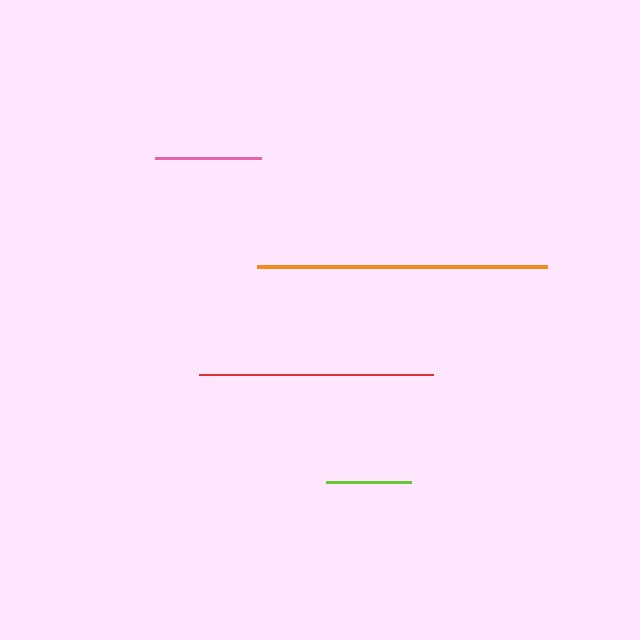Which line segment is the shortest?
The lime line is the shortest at approximately 84 pixels.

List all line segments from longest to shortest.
From longest to shortest: orange, red, pink, lime.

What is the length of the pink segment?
The pink segment is approximately 106 pixels long.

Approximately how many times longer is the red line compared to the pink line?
The red line is approximately 2.2 times the length of the pink line.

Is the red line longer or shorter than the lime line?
The red line is longer than the lime line.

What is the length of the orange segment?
The orange segment is approximately 289 pixels long.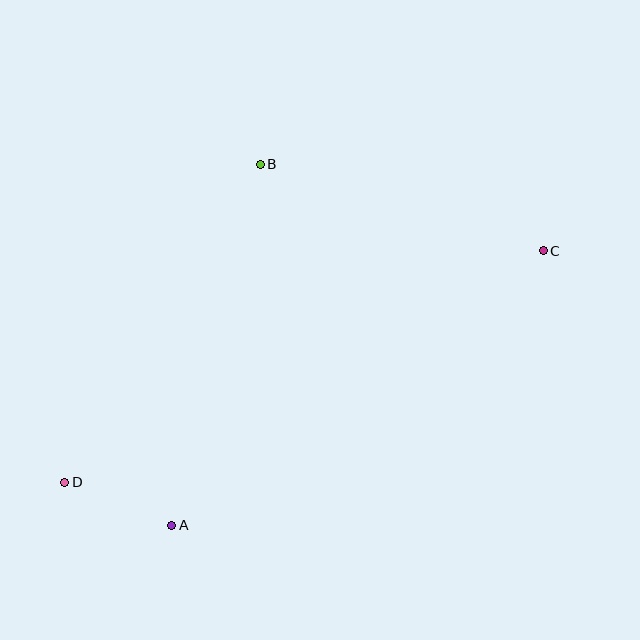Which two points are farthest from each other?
Points C and D are farthest from each other.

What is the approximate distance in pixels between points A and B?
The distance between A and B is approximately 372 pixels.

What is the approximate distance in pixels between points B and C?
The distance between B and C is approximately 296 pixels.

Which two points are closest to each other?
Points A and D are closest to each other.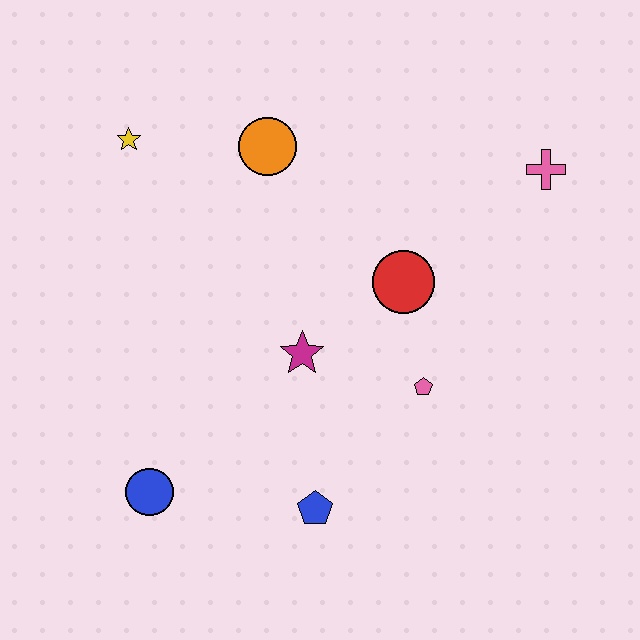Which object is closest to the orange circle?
The yellow star is closest to the orange circle.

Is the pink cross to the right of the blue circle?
Yes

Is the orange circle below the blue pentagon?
No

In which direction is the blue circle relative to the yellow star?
The blue circle is below the yellow star.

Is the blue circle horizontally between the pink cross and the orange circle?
No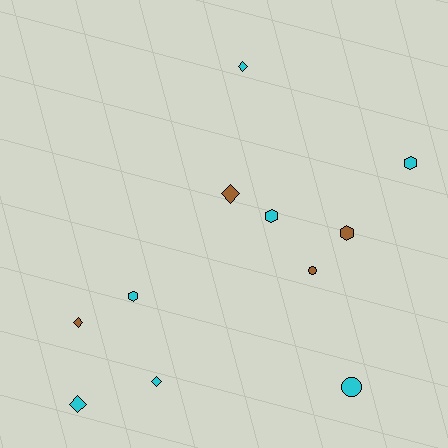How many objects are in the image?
There are 11 objects.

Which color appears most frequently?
Cyan, with 7 objects.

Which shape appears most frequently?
Diamond, with 5 objects.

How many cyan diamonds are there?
There are 3 cyan diamonds.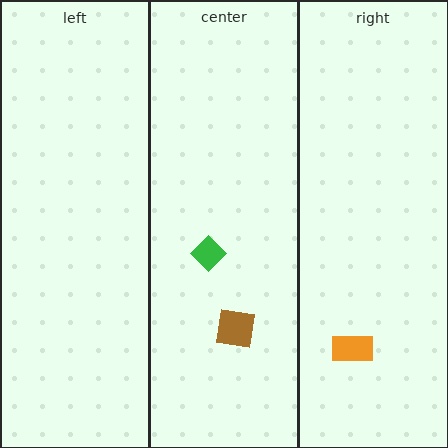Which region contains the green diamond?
The center region.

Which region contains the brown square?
The center region.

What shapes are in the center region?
The green diamond, the brown square.